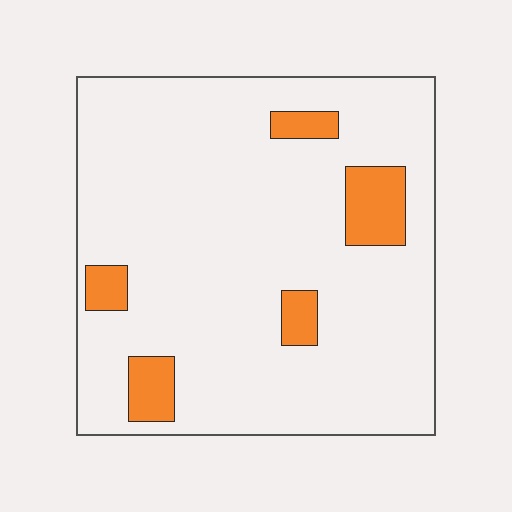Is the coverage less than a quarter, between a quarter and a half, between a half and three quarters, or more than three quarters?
Less than a quarter.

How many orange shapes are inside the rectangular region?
5.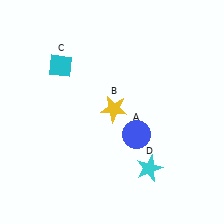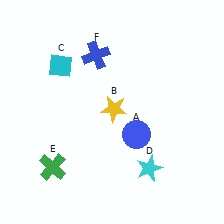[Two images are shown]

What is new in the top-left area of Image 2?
A blue cross (F) was added in the top-left area of Image 2.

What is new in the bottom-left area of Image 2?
A green cross (E) was added in the bottom-left area of Image 2.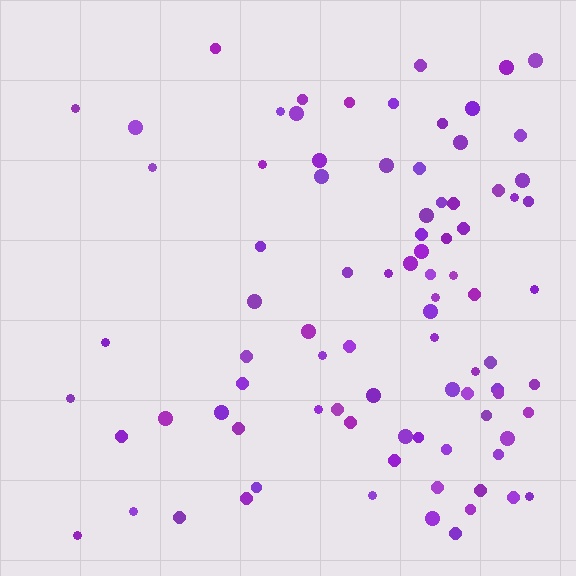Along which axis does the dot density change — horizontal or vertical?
Horizontal.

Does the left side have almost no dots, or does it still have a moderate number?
Still a moderate number, just noticeably fewer than the right.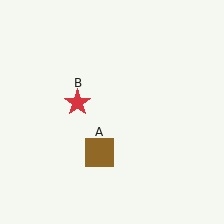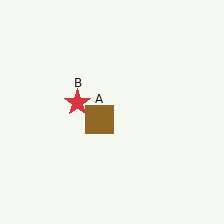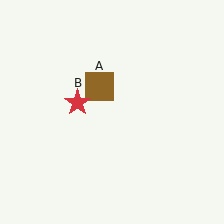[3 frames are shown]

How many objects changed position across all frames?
1 object changed position: brown square (object A).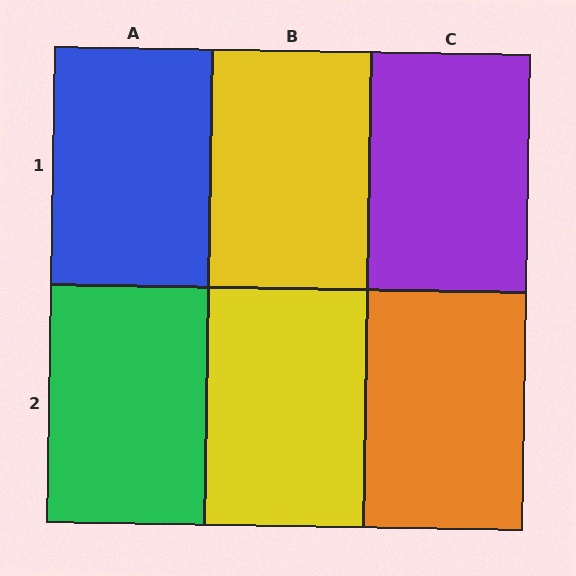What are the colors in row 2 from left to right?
Green, yellow, orange.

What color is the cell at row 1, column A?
Blue.